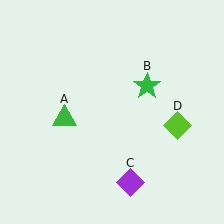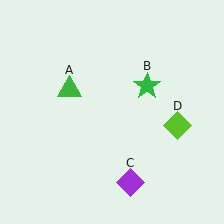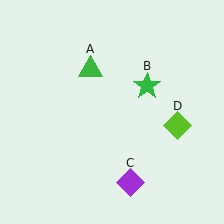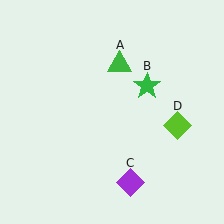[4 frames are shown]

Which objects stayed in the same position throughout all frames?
Green star (object B) and purple diamond (object C) and lime diamond (object D) remained stationary.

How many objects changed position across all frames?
1 object changed position: green triangle (object A).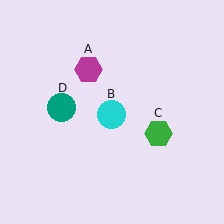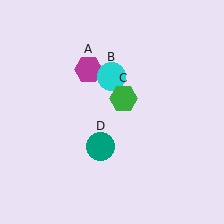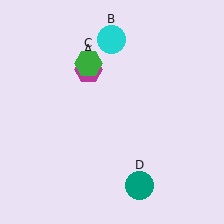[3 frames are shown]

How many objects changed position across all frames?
3 objects changed position: cyan circle (object B), green hexagon (object C), teal circle (object D).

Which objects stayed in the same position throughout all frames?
Magenta hexagon (object A) remained stationary.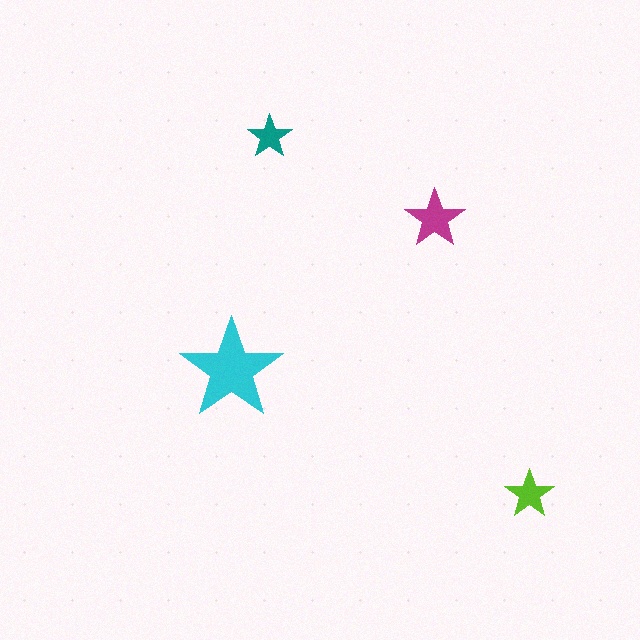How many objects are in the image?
There are 4 objects in the image.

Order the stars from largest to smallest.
the cyan one, the magenta one, the lime one, the teal one.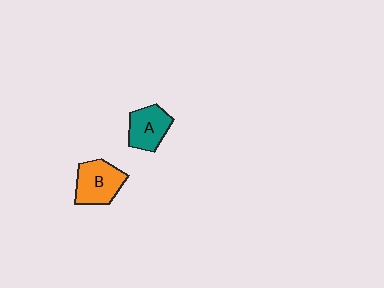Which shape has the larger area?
Shape B (orange).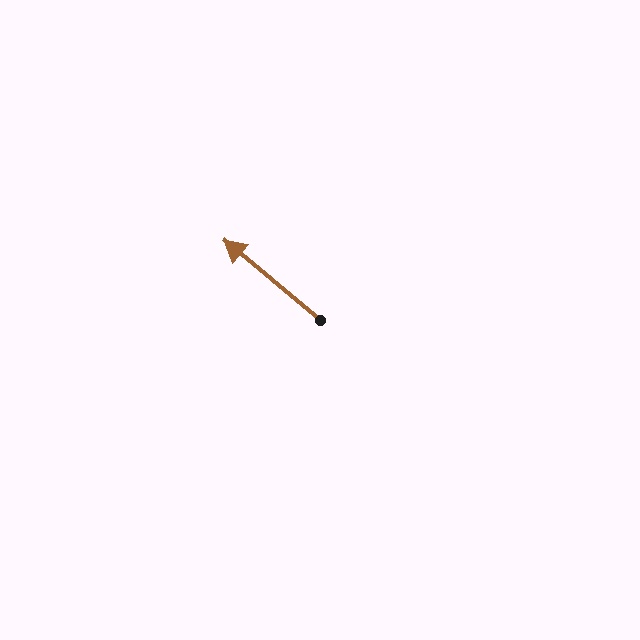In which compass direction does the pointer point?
Northwest.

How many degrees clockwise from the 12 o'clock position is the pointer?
Approximately 310 degrees.